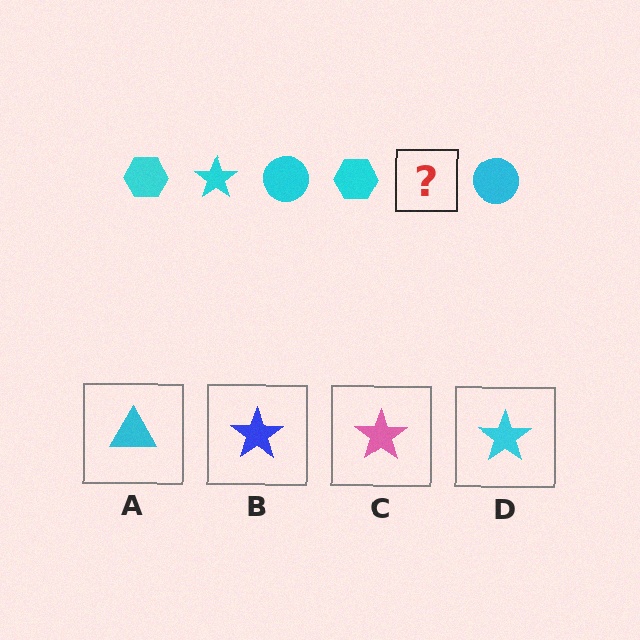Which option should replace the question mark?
Option D.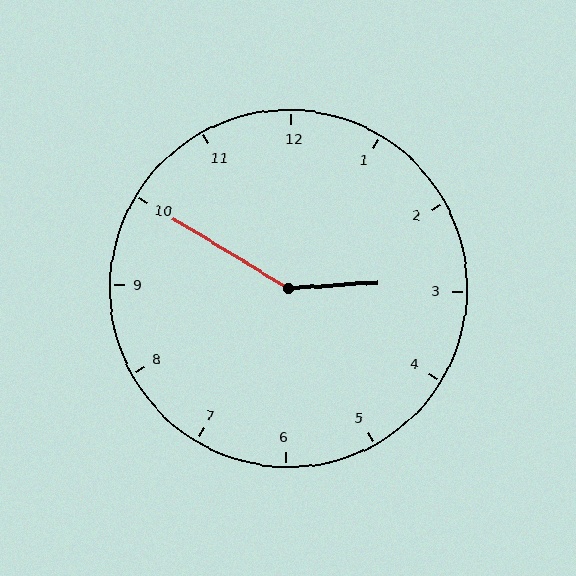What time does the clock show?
2:50.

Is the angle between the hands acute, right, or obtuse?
It is obtuse.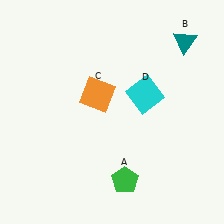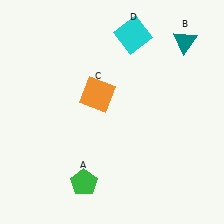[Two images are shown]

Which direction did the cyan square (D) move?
The cyan square (D) moved up.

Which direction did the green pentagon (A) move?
The green pentagon (A) moved left.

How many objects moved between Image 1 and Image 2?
2 objects moved between the two images.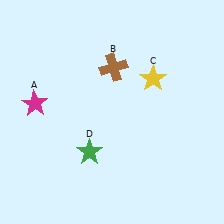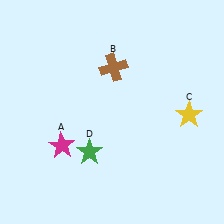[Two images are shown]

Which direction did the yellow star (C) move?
The yellow star (C) moved down.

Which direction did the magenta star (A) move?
The magenta star (A) moved down.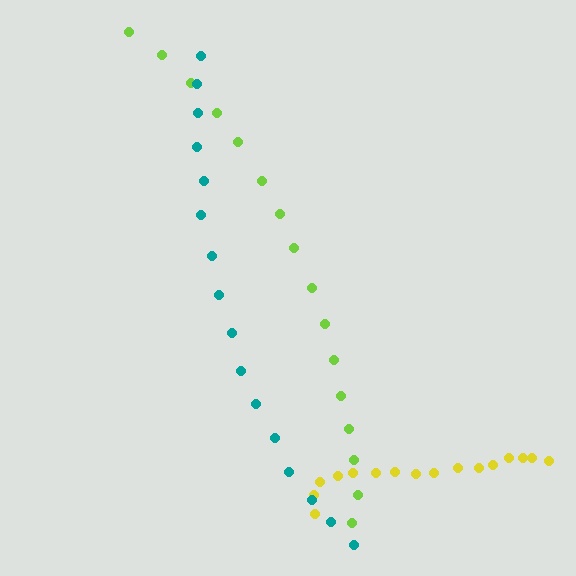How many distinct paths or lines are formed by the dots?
There are 3 distinct paths.